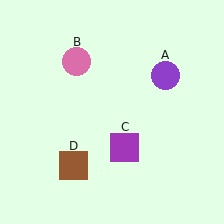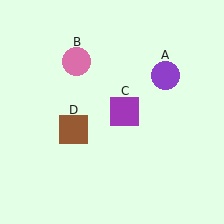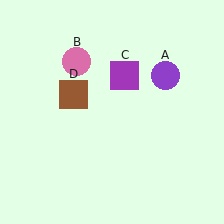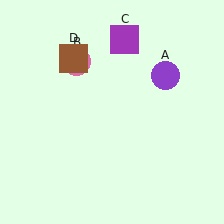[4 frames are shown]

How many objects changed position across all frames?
2 objects changed position: purple square (object C), brown square (object D).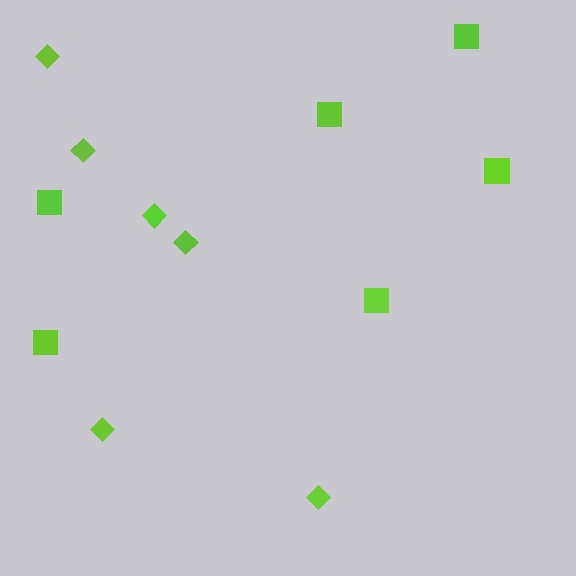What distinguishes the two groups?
There are 2 groups: one group of squares (6) and one group of diamonds (6).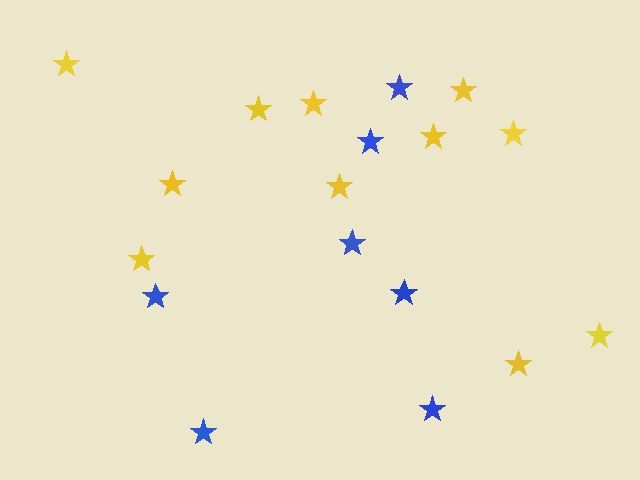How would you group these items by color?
There are 2 groups: one group of yellow stars (11) and one group of blue stars (7).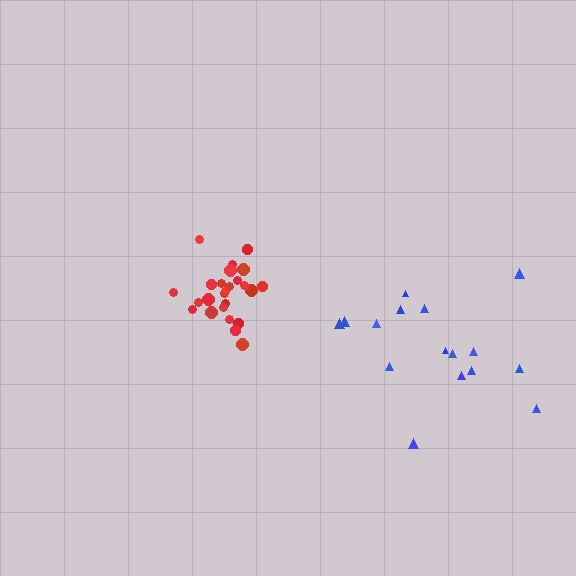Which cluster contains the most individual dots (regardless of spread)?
Red (25).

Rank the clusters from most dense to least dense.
red, blue.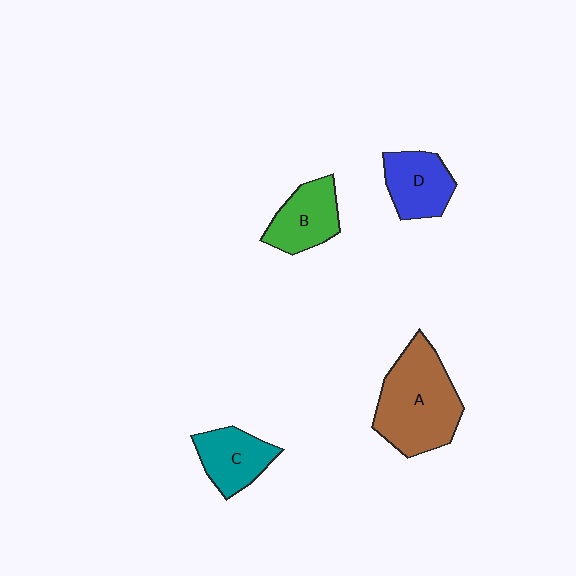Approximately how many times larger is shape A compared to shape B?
Approximately 1.8 times.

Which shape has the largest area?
Shape A (brown).